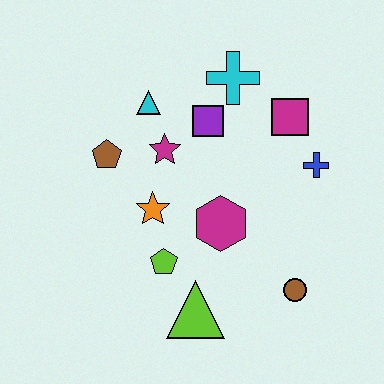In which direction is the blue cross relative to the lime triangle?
The blue cross is above the lime triangle.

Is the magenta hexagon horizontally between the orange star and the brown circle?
Yes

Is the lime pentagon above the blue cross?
No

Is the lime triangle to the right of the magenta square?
No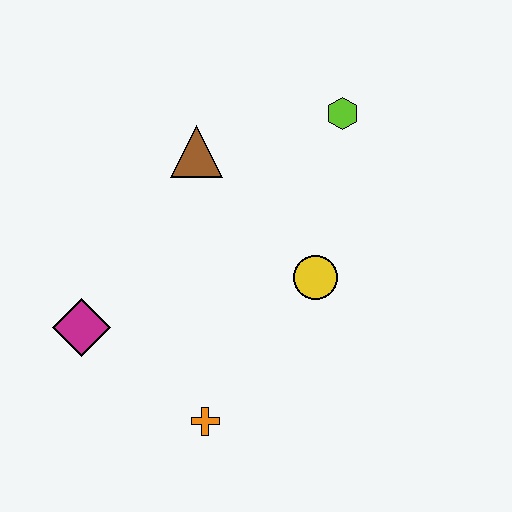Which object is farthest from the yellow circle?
The magenta diamond is farthest from the yellow circle.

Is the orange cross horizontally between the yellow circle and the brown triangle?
Yes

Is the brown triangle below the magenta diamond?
No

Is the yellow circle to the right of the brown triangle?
Yes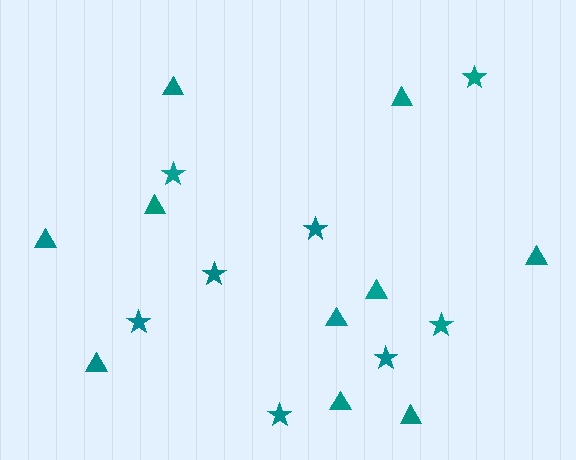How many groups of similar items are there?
There are 2 groups: one group of triangles (10) and one group of stars (8).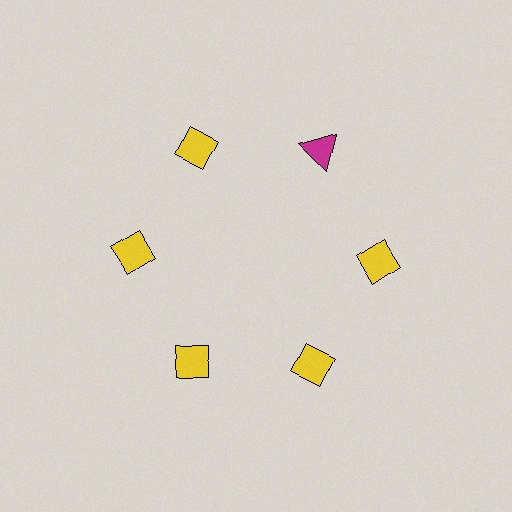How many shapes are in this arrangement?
There are 6 shapes arranged in a ring pattern.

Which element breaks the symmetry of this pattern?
The magenta triangle at roughly the 1 o'clock position breaks the symmetry. All other shapes are yellow diamonds.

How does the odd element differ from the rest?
It differs in both color (magenta instead of yellow) and shape (triangle instead of diamond).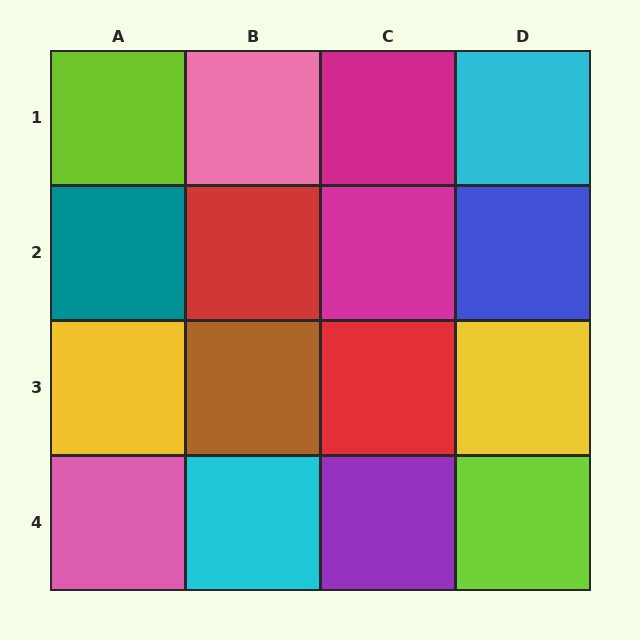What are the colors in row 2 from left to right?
Teal, red, magenta, blue.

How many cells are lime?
2 cells are lime.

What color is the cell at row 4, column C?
Purple.